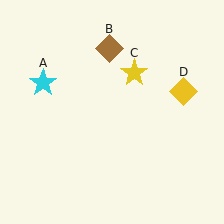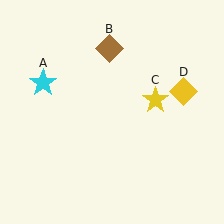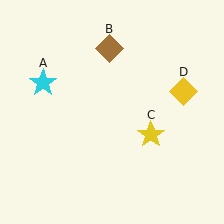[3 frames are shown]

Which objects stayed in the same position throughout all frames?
Cyan star (object A) and brown diamond (object B) and yellow diamond (object D) remained stationary.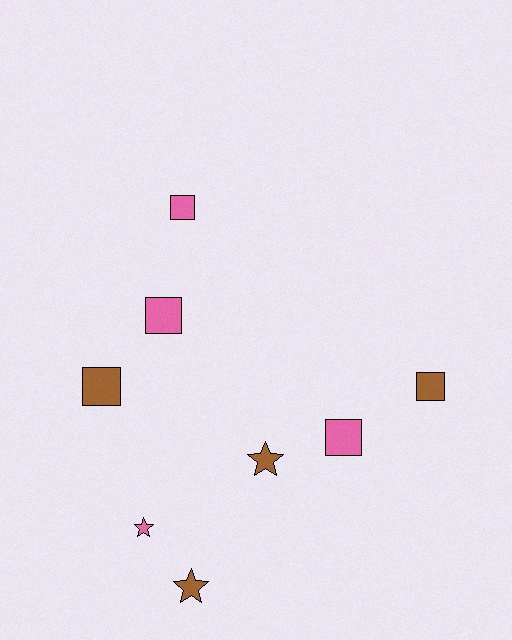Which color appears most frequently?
Brown, with 4 objects.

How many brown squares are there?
There are 2 brown squares.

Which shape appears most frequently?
Square, with 5 objects.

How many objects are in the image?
There are 8 objects.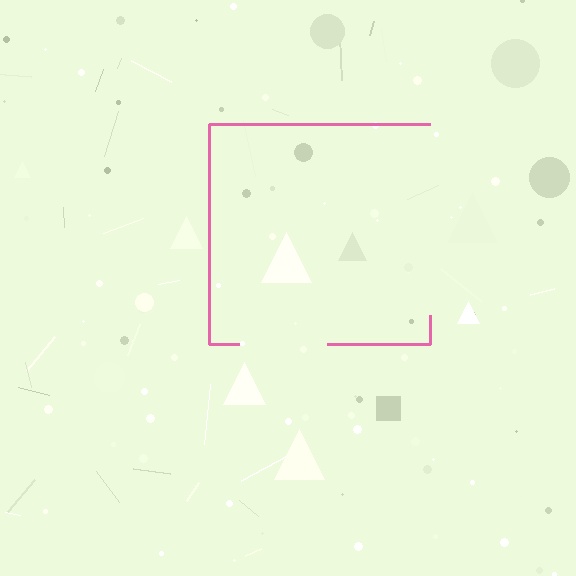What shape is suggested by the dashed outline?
The dashed outline suggests a square.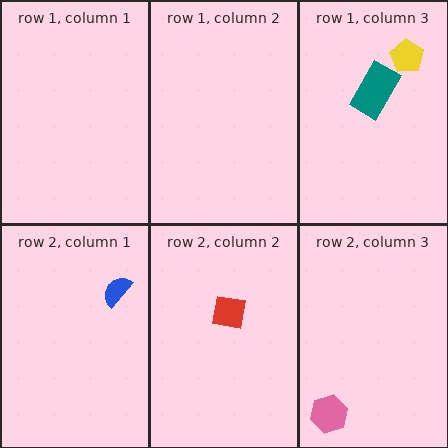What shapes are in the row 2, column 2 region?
The red square.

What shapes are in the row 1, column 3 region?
The yellow pentagon, the teal rectangle.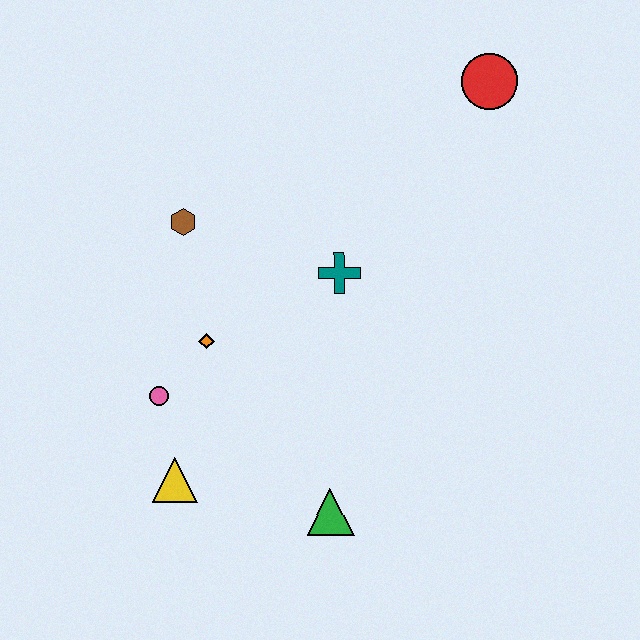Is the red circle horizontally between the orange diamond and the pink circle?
No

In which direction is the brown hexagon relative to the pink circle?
The brown hexagon is above the pink circle.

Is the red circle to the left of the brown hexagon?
No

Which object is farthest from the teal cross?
The yellow triangle is farthest from the teal cross.